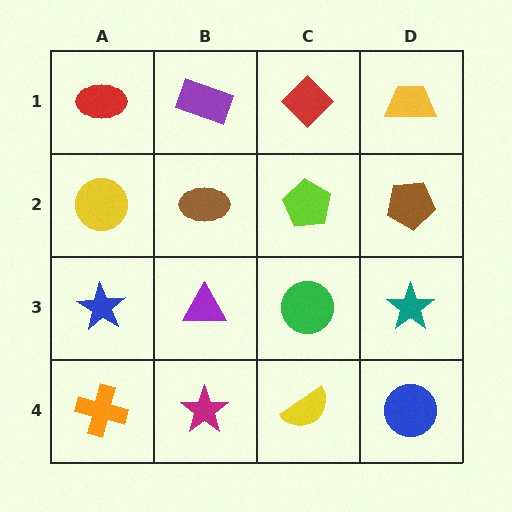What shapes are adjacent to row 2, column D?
A yellow trapezoid (row 1, column D), a teal star (row 3, column D), a lime pentagon (row 2, column C).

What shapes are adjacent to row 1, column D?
A brown pentagon (row 2, column D), a red diamond (row 1, column C).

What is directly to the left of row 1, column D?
A red diamond.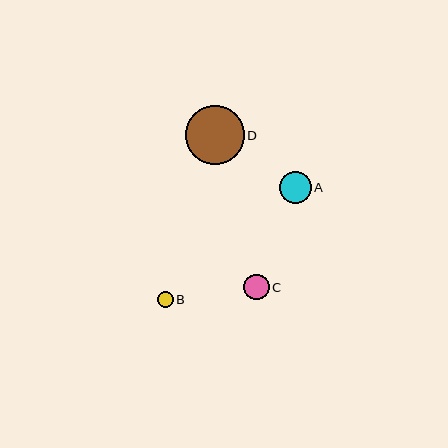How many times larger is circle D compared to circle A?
Circle D is approximately 1.8 times the size of circle A.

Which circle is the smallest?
Circle B is the smallest with a size of approximately 15 pixels.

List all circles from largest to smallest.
From largest to smallest: D, A, C, B.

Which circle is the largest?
Circle D is the largest with a size of approximately 59 pixels.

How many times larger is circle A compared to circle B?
Circle A is approximately 2.1 times the size of circle B.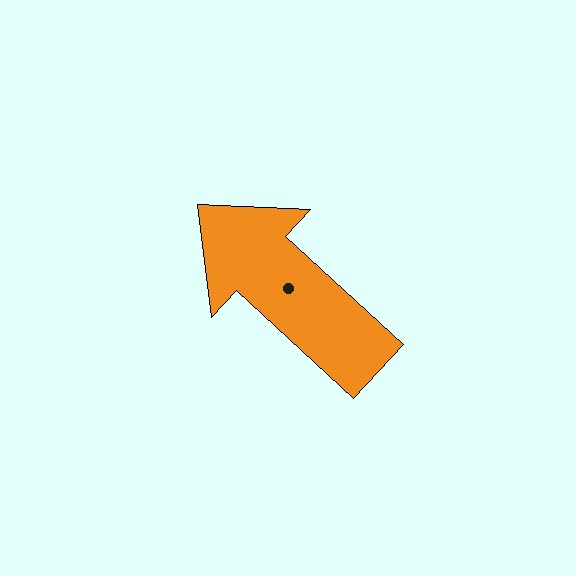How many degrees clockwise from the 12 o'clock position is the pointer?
Approximately 313 degrees.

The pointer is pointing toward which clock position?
Roughly 10 o'clock.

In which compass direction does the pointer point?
Northwest.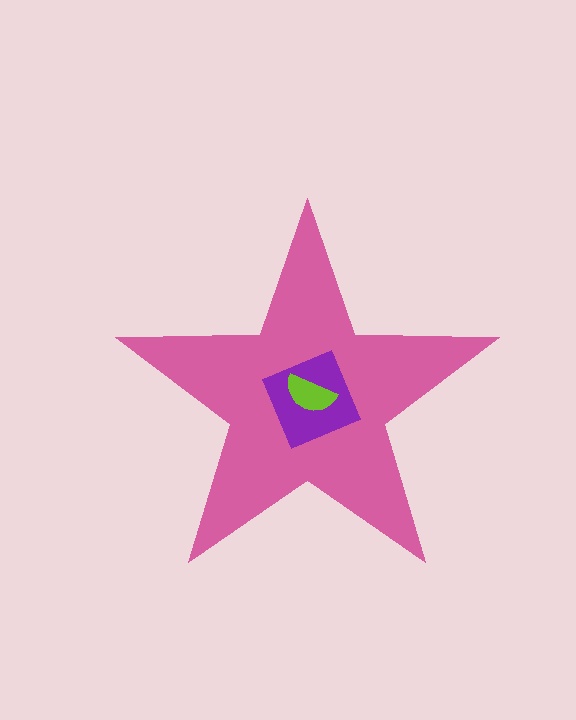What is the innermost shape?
The lime semicircle.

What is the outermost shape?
The pink star.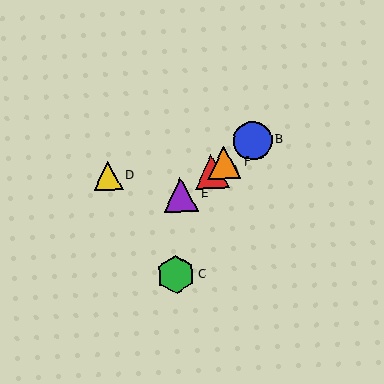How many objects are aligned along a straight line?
4 objects (A, B, E, F) are aligned along a straight line.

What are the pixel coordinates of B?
Object B is at (253, 141).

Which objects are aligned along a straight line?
Objects A, B, E, F are aligned along a straight line.